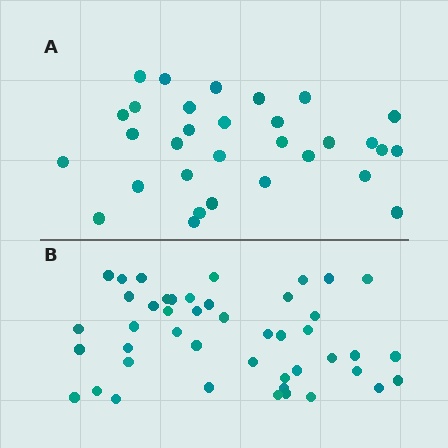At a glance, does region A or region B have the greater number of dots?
Region B (the bottom region) has more dots.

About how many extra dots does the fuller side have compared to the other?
Region B has approximately 15 more dots than region A.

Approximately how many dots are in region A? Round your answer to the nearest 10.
About 30 dots. (The exact count is 31, which rounds to 30.)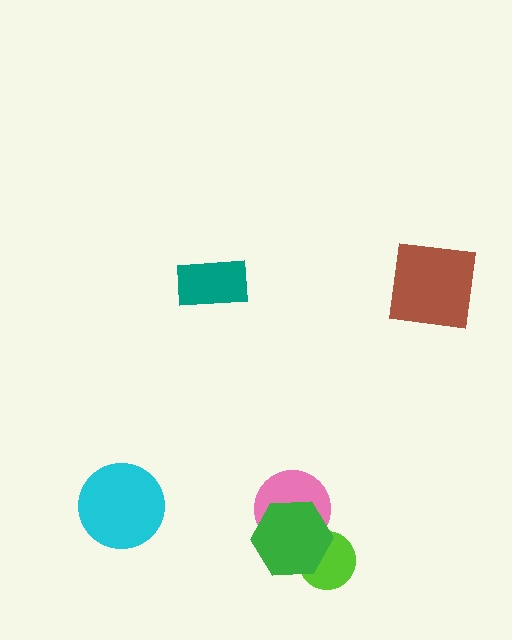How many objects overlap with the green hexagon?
2 objects overlap with the green hexagon.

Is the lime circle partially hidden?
Yes, it is partially covered by another shape.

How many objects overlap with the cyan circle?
0 objects overlap with the cyan circle.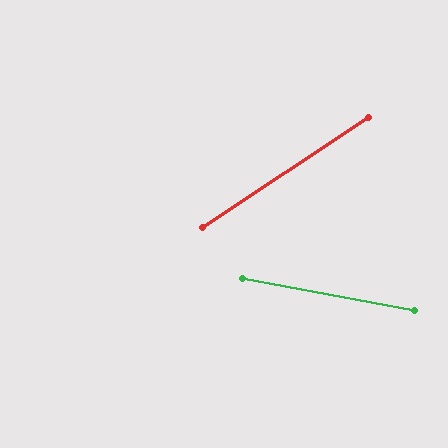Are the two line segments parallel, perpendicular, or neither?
Neither parallel nor perpendicular — they differ by about 43°.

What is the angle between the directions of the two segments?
Approximately 43 degrees.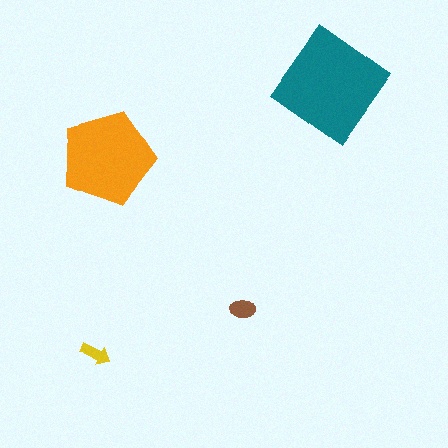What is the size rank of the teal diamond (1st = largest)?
1st.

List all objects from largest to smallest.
The teal diamond, the orange pentagon, the brown ellipse, the yellow arrow.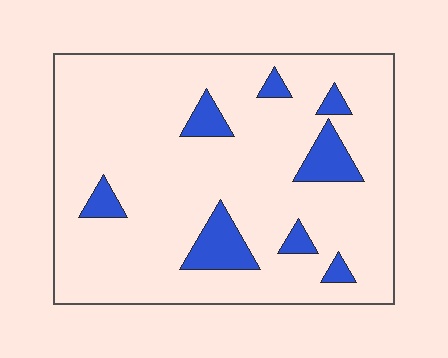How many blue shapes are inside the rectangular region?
8.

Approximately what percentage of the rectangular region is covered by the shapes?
Approximately 10%.